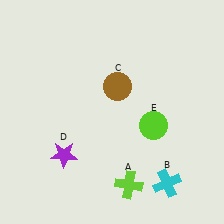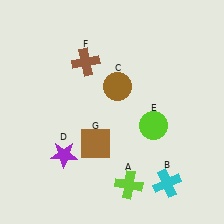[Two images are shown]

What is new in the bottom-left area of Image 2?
A brown square (G) was added in the bottom-left area of Image 2.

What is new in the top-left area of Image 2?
A brown cross (F) was added in the top-left area of Image 2.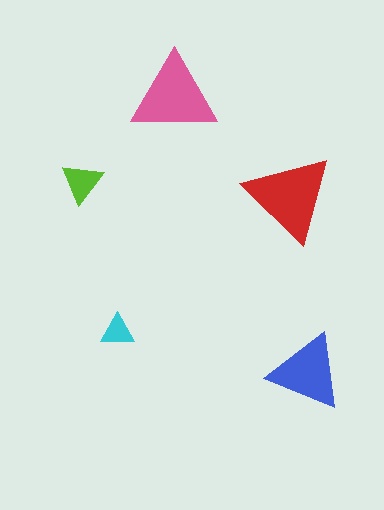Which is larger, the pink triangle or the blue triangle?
The pink one.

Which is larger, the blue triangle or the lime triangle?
The blue one.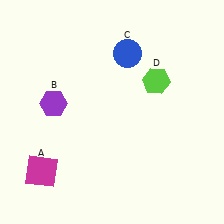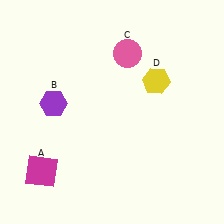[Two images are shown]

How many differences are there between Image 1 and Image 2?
There are 2 differences between the two images.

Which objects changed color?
C changed from blue to pink. D changed from lime to yellow.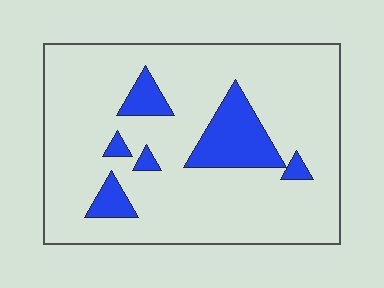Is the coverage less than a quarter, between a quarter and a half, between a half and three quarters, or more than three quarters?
Less than a quarter.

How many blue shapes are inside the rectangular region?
6.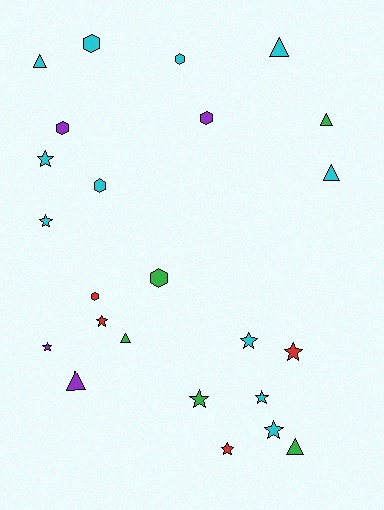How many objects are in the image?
There are 24 objects.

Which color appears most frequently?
Cyan, with 11 objects.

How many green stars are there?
There is 1 green star.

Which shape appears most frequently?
Star, with 10 objects.